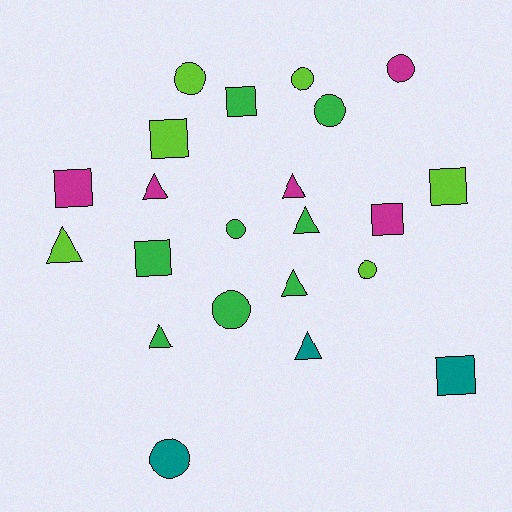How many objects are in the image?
There are 22 objects.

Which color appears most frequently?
Green, with 8 objects.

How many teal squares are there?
There is 1 teal square.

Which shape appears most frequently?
Circle, with 8 objects.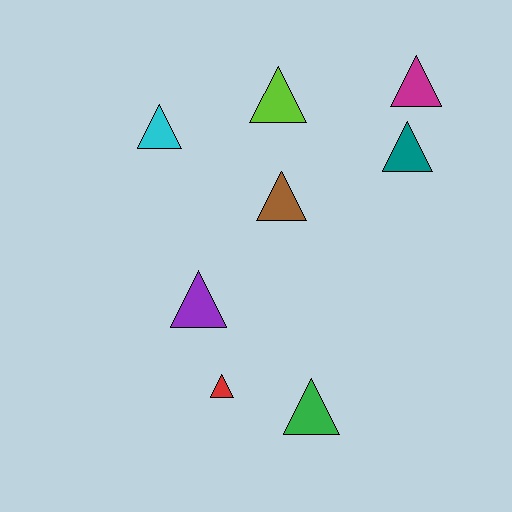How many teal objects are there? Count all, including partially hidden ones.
There is 1 teal object.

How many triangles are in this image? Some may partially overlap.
There are 8 triangles.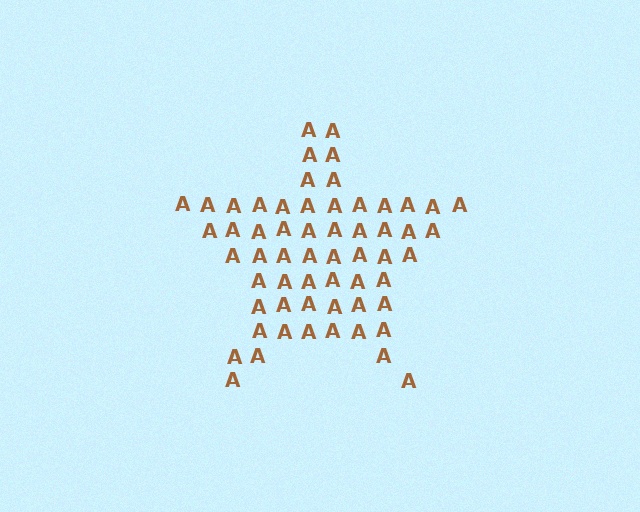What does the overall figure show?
The overall figure shows a star.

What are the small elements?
The small elements are letter A's.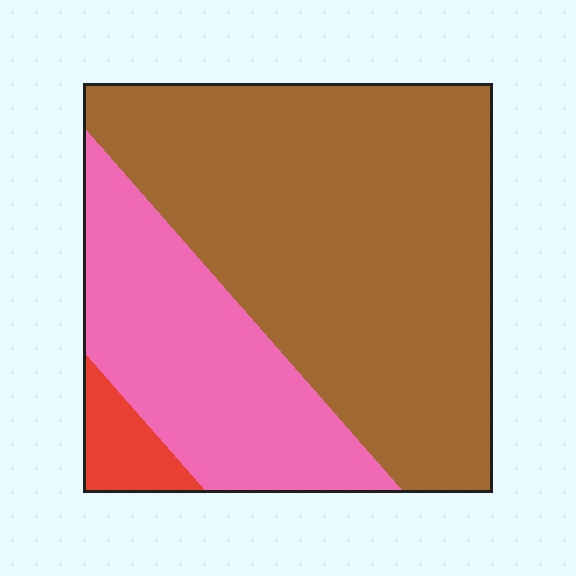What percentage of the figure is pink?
Pink covers roughly 30% of the figure.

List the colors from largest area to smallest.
From largest to smallest: brown, pink, red.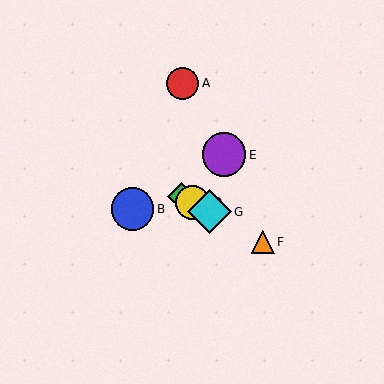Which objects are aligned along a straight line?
Objects C, D, F, G are aligned along a straight line.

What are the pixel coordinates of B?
Object B is at (133, 209).